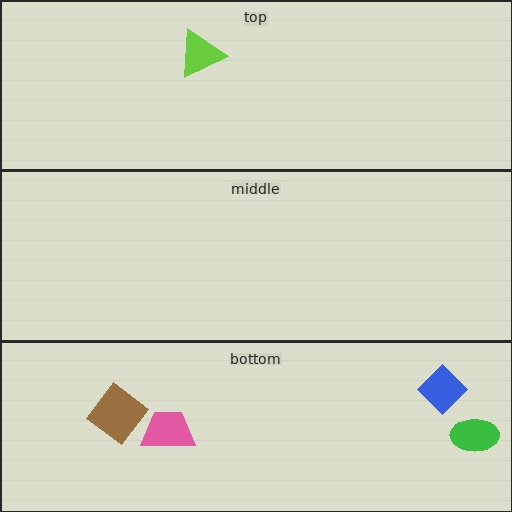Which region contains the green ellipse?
The bottom region.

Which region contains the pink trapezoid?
The bottom region.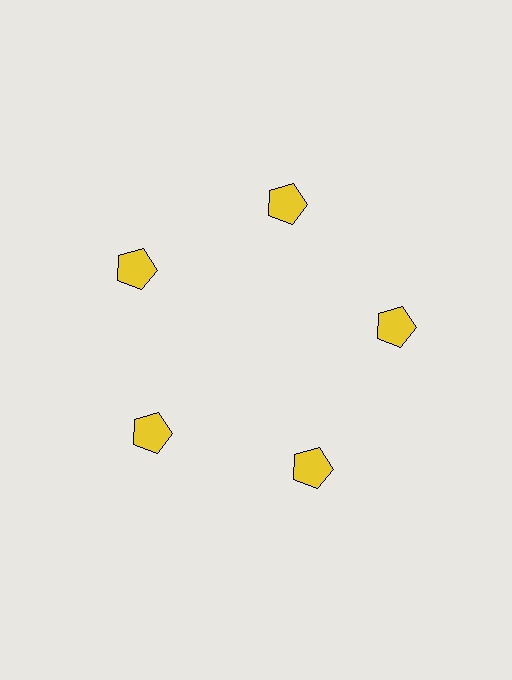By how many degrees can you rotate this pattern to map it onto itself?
The pattern maps onto itself every 72 degrees of rotation.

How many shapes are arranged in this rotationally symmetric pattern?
There are 5 shapes, arranged in 5 groups of 1.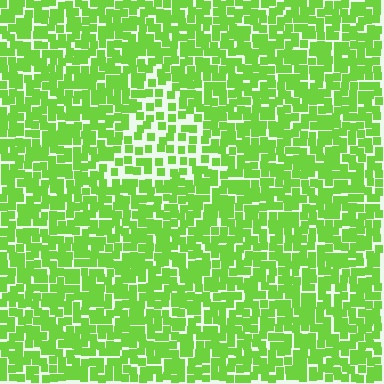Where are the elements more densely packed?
The elements are more densely packed outside the triangle boundary.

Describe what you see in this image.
The image contains small lime elements arranged at two different densities. A triangle-shaped region is visible where the elements are less densely packed than the surrounding area.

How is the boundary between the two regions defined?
The boundary is defined by a change in element density (approximately 1.9x ratio). All elements are the same color, size, and shape.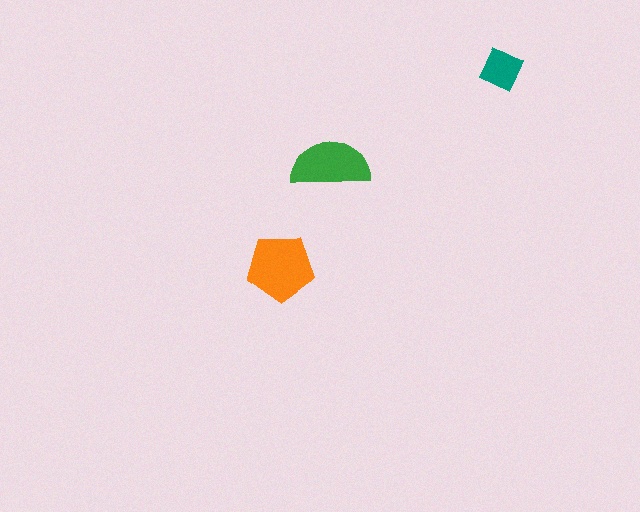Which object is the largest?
The orange pentagon.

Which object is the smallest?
The teal diamond.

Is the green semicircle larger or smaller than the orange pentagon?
Smaller.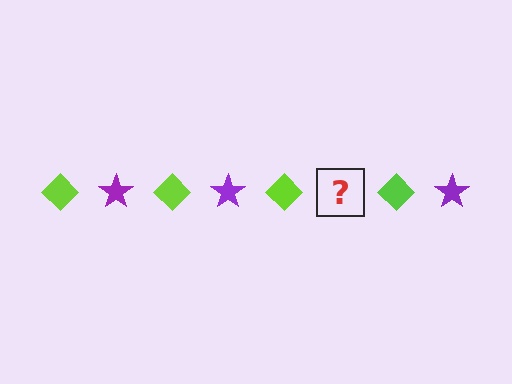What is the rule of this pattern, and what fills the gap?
The rule is that the pattern alternates between lime diamond and purple star. The gap should be filled with a purple star.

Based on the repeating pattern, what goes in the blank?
The blank should be a purple star.